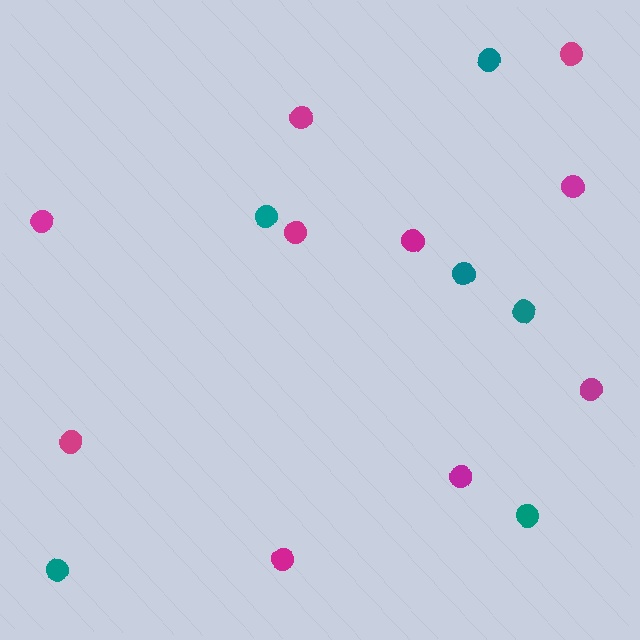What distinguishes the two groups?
There are 2 groups: one group of magenta circles (10) and one group of teal circles (6).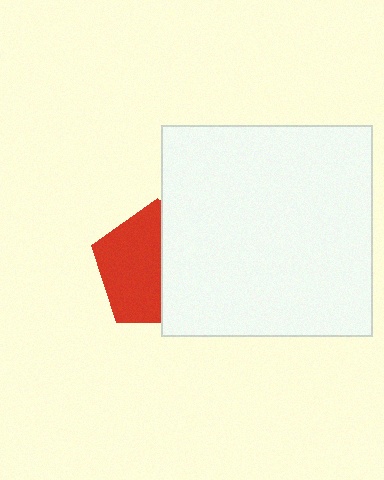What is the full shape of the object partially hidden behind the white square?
The partially hidden object is a red pentagon.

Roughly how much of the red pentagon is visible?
About half of it is visible (roughly 55%).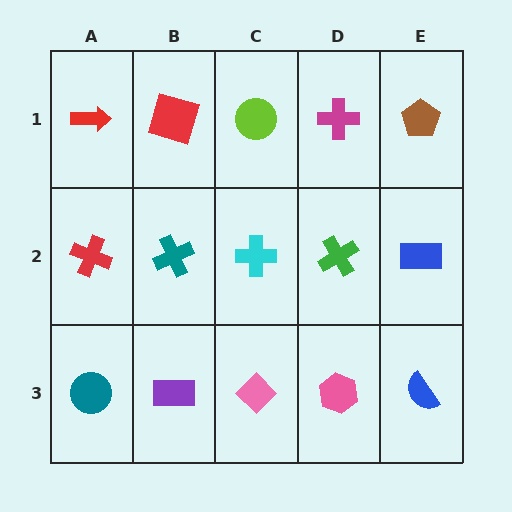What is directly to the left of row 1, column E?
A magenta cross.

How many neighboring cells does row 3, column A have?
2.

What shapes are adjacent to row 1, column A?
A red cross (row 2, column A), a red square (row 1, column B).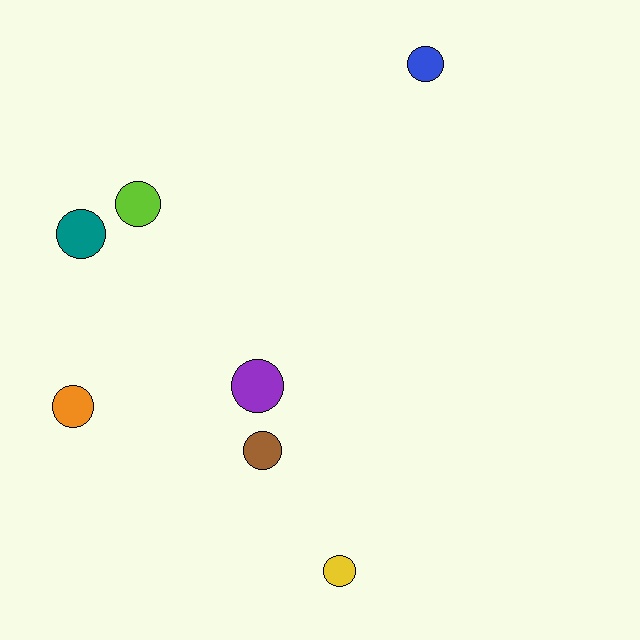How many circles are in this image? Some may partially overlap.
There are 7 circles.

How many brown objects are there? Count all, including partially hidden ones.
There is 1 brown object.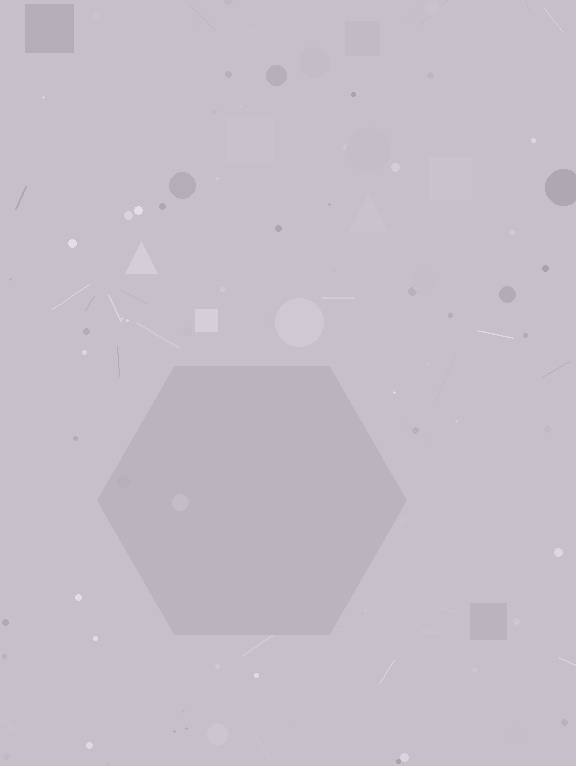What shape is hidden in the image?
A hexagon is hidden in the image.